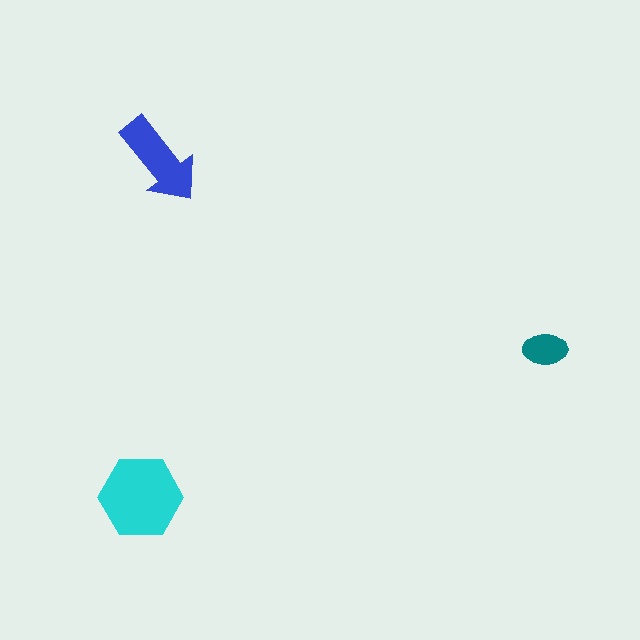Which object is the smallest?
The teal ellipse.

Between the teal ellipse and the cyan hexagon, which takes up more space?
The cyan hexagon.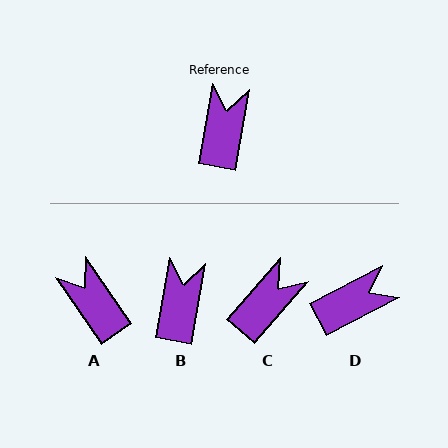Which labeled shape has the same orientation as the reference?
B.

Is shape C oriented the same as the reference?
No, it is off by about 31 degrees.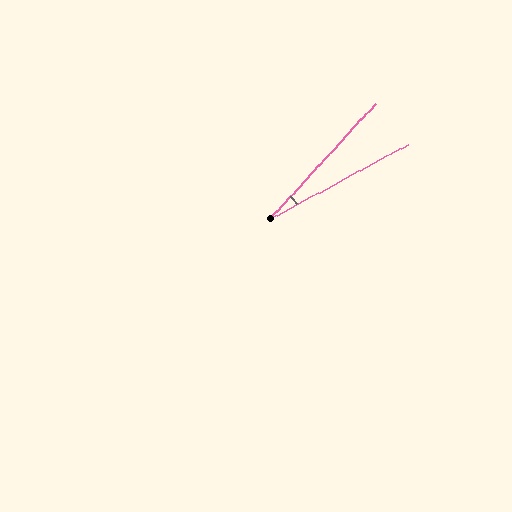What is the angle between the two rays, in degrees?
Approximately 19 degrees.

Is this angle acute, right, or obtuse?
It is acute.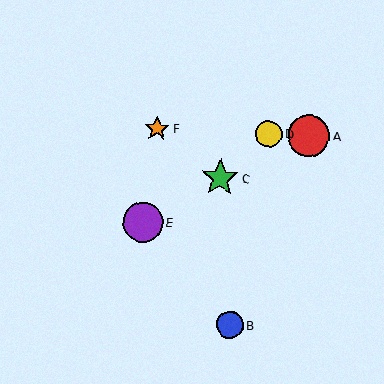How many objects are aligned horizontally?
3 objects (A, D, F) are aligned horizontally.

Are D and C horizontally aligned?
No, D is at y≈134 and C is at y≈178.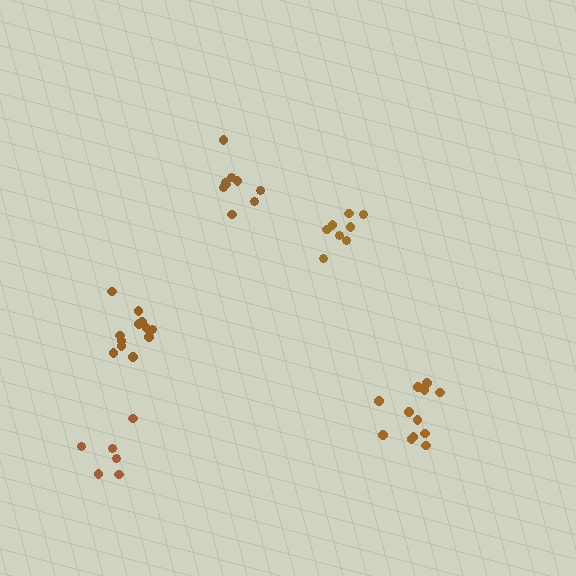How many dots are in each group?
Group 1: 9 dots, Group 2: 12 dots, Group 3: 8 dots, Group 4: 6 dots, Group 5: 12 dots (47 total).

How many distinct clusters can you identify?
There are 5 distinct clusters.